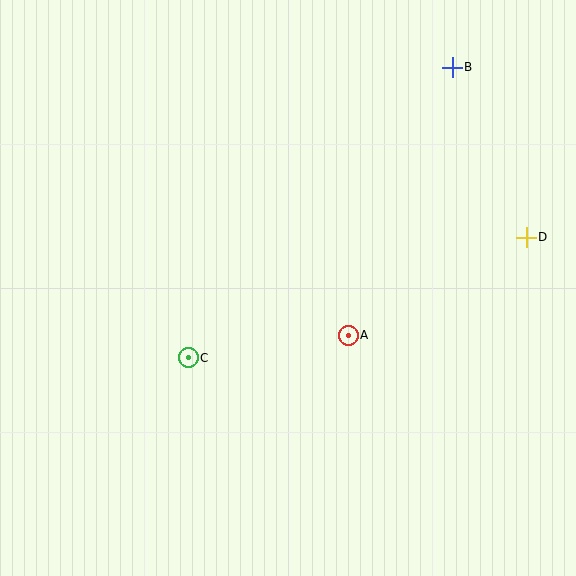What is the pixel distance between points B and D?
The distance between B and D is 186 pixels.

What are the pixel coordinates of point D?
Point D is at (526, 237).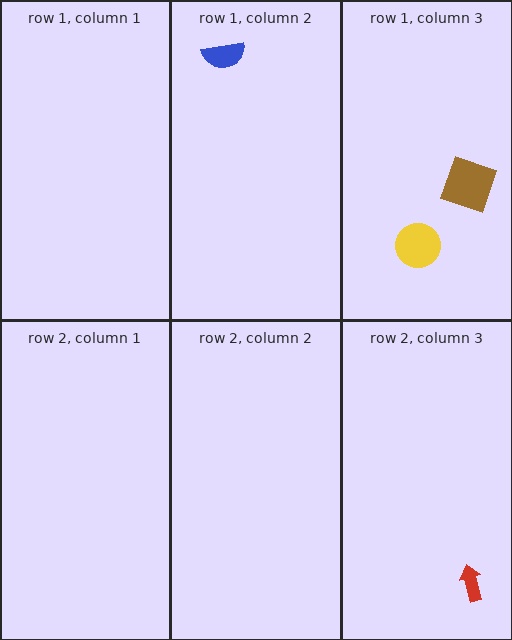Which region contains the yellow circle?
The row 1, column 3 region.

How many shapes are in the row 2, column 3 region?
1.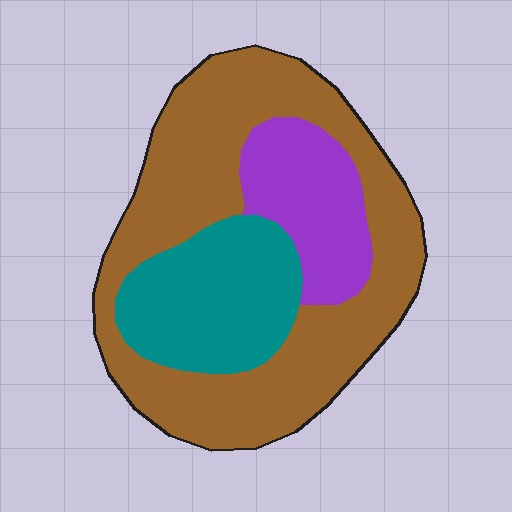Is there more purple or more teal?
Teal.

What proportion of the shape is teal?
Teal takes up about one quarter (1/4) of the shape.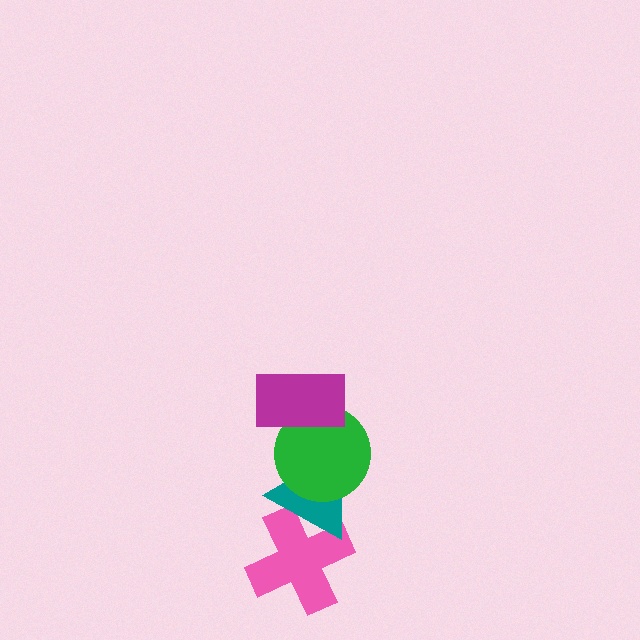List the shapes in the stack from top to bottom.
From top to bottom: the magenta rectangle, the green circle, the teal triangle, the pink cross.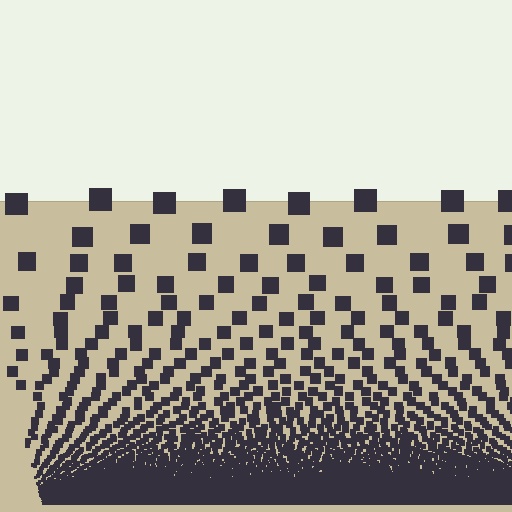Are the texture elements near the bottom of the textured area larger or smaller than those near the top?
Smaller. The gradient is inverted — elements near the bottom are smaller and denser.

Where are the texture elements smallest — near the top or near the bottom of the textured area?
Near the bottom.